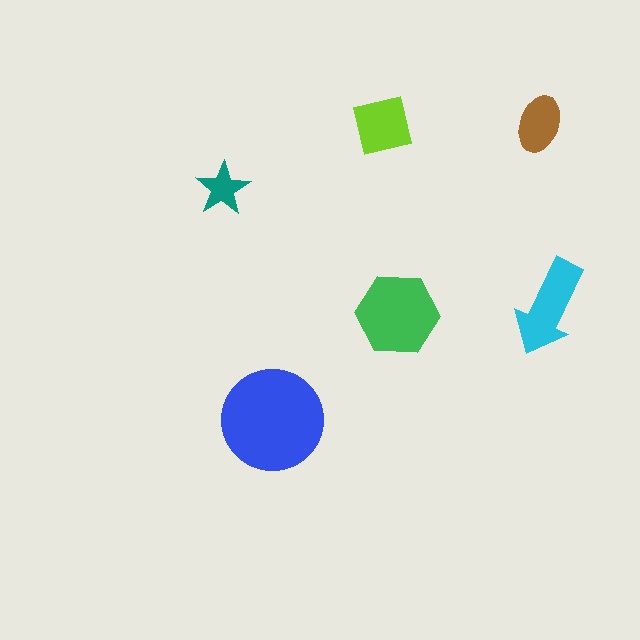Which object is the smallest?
The teal star.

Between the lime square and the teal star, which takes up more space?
The lime square.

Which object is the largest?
The blue circle.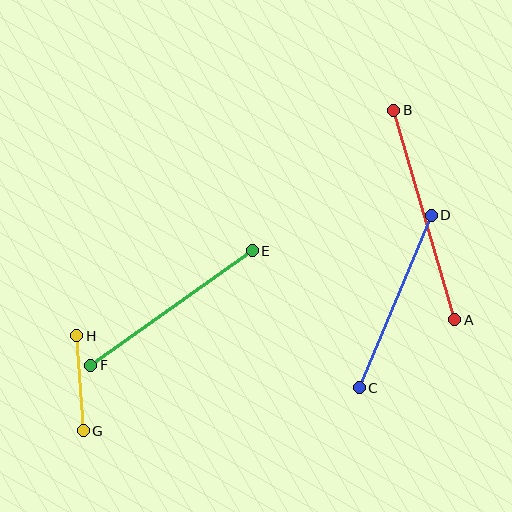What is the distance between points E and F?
The distance is approximately 198 pixels.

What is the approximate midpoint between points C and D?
The midpoint is at approximately (395, 302) pixels.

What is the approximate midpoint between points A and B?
The midpoint is at approximately (424, 215) pixels.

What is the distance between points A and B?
The distance is approximately 218 pixels.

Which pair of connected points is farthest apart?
Points A and B are farthest apart.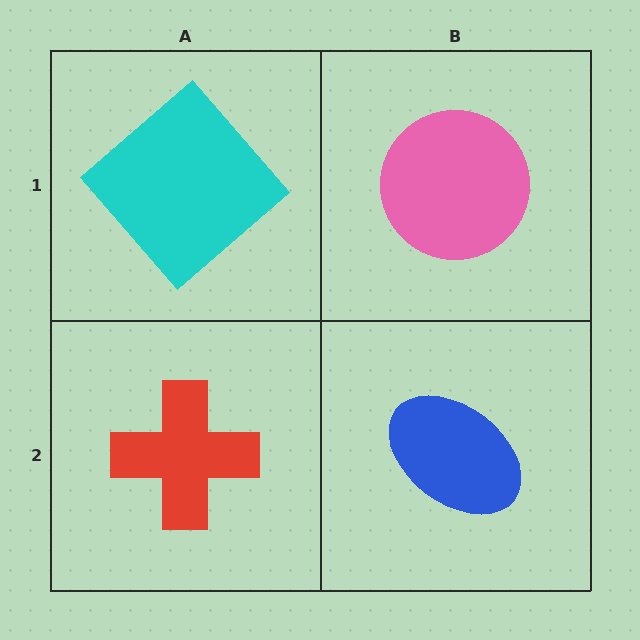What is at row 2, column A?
A red cross.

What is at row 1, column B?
A pink circle.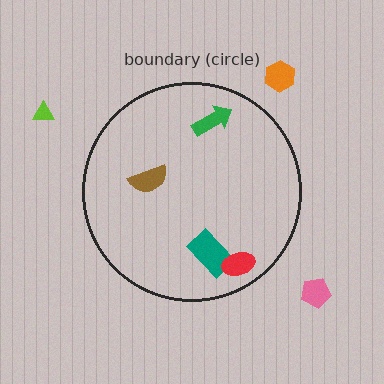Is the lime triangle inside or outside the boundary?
Outside.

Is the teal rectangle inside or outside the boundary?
Inside.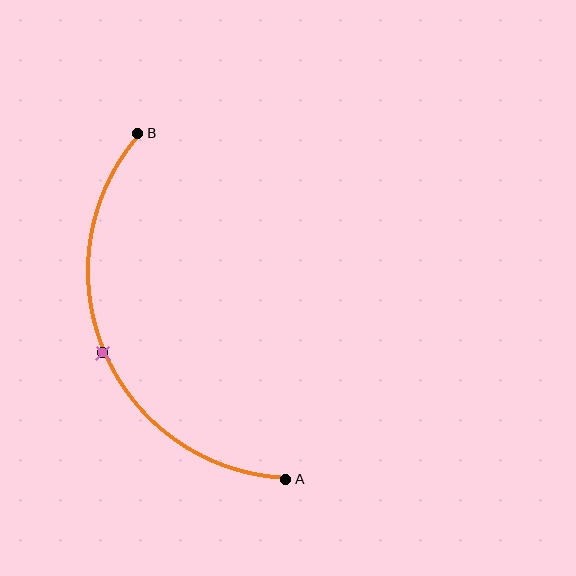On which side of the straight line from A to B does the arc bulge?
The arc bulges to the left of the straight line connecting A and B.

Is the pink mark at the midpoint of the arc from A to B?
Yes. The pink mark lies on the arc at equal arc-length from both A and B — it is the arc midpoint.